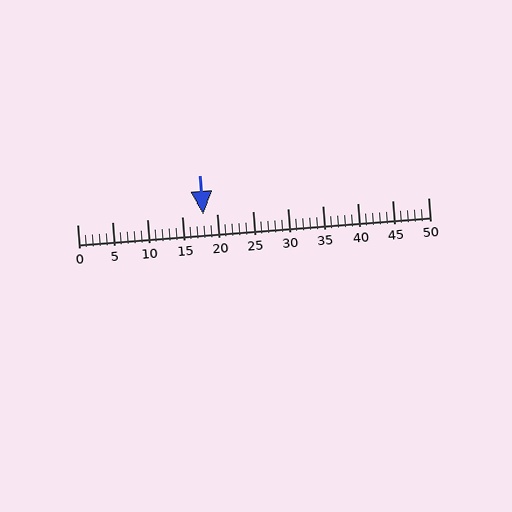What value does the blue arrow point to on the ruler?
The blue arrow points to approximately 18.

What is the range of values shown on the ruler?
The ruler shows values from 0 to 50.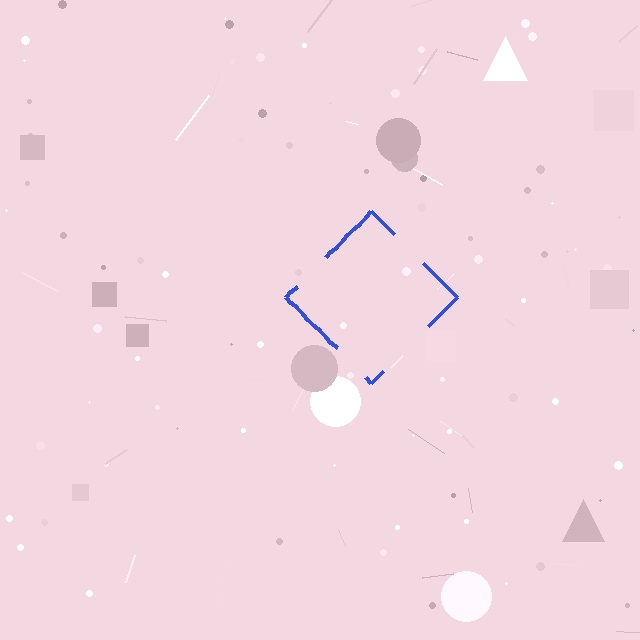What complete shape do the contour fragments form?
The contour fragments form a diamond.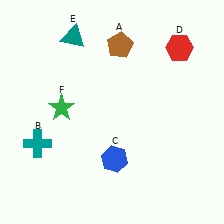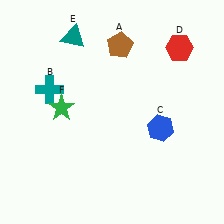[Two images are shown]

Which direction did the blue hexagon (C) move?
The blue hexagon (C) moved right.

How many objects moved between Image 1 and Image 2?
2 objects moved between the two images.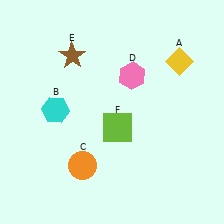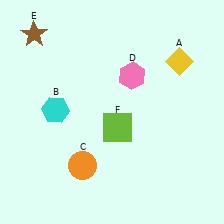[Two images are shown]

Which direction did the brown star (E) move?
The brown star (E) moved left.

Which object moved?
The brown star (E) moved left.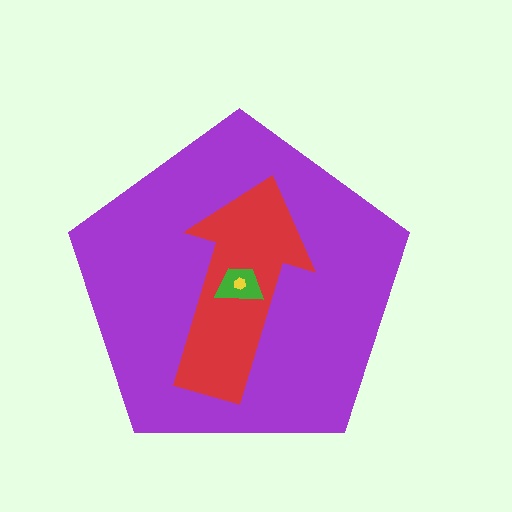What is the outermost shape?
The purple pentagon.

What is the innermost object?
The yellow hexagon.